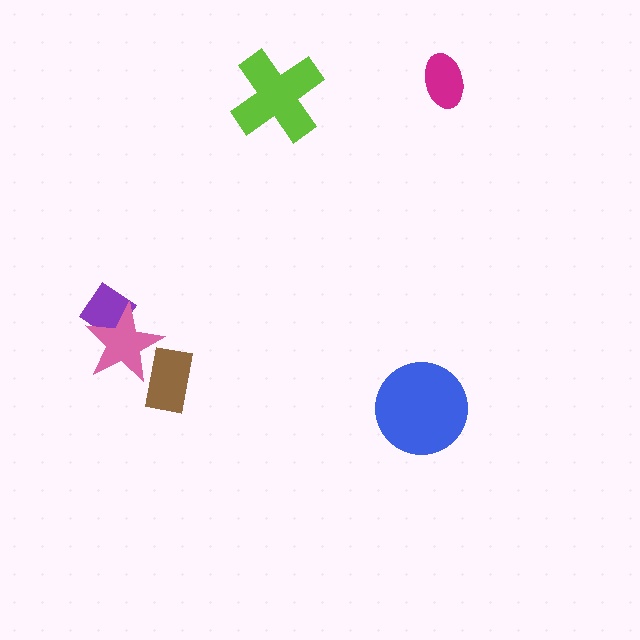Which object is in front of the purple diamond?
The pink star is in front of the purple diamond.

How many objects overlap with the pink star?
2 objects overlap with the pink star.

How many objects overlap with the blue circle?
0 objects overlap with the blue circle.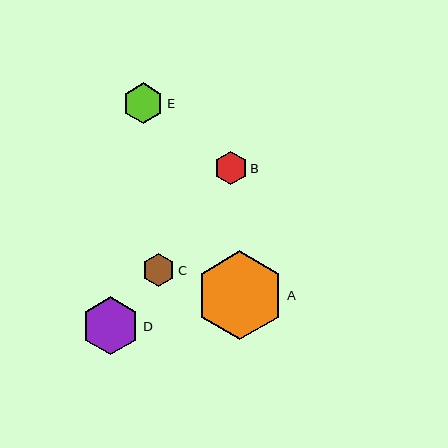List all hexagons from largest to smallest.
From largest to smallest: A, D, E, C, B.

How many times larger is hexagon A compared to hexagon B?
Hexagon A is approximately 2.7 times the size of hexagon B.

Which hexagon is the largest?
Hexagon A is the largest with a size of approximately 89 pixels.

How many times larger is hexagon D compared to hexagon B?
Hexagon D is approximately 1.7 times the size of hexagon B.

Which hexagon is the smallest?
Hexagon B is the smallest with a size of approximately 33 pixels.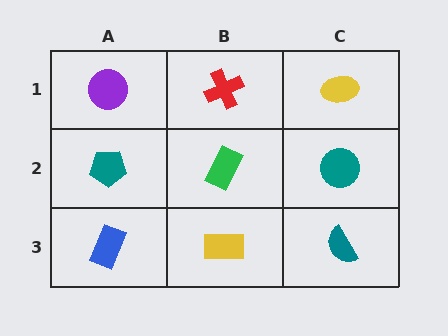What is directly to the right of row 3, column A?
A yellow rectangle.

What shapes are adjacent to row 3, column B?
A green rectangle (row 2, column B), a blue rectangle (row 3, column A), a teal semicircle (row 3, column C).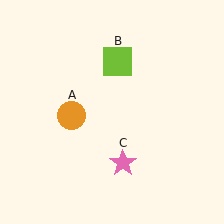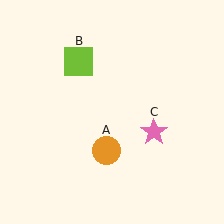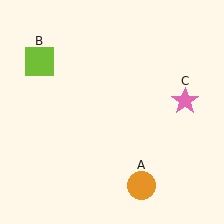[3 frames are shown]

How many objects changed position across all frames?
3 objects changed position: orange circle (object A), lime square (object B), pink star (object C).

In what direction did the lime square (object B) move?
The lime square (object B) moved left.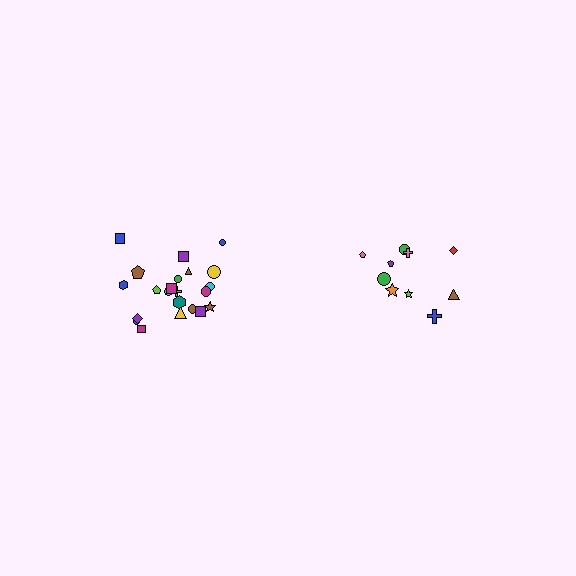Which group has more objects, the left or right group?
The left group.